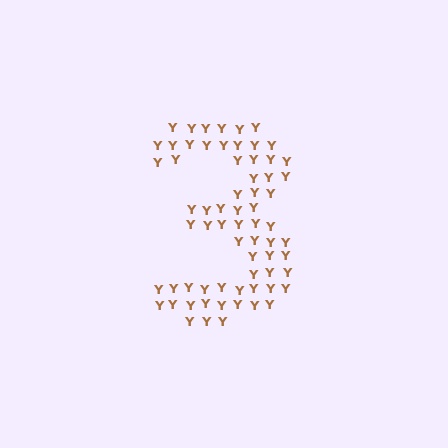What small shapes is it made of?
It is made of small letter Y's.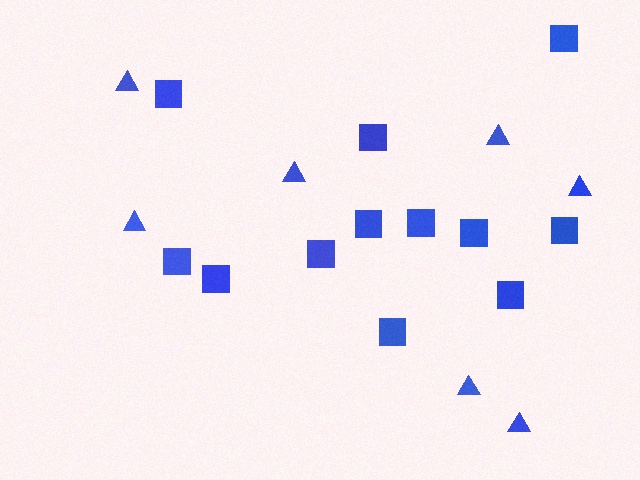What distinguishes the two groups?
There are 2 groups: one group of squares (12) and one group of triangles (7).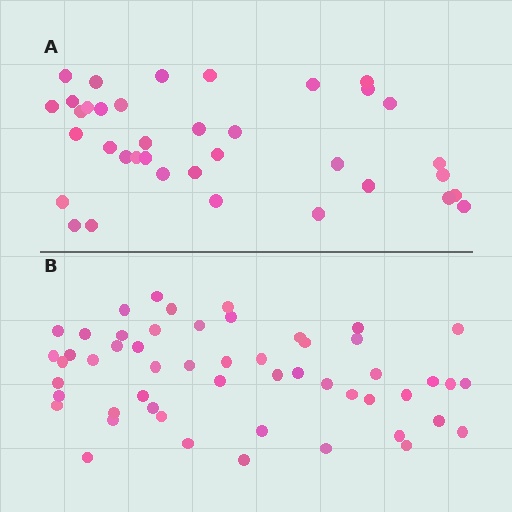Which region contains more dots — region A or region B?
Region B (the bottom region) has more dots.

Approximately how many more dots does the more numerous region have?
Region B has approximately 15 more dots than region A.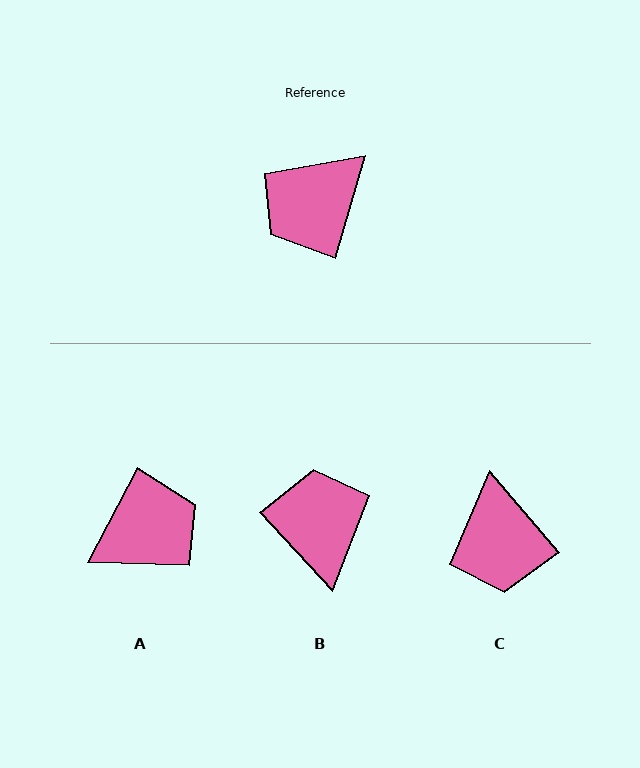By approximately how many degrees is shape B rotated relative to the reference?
Approximately 121 degrees clockwise.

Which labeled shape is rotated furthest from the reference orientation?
A, about 168 degrees away.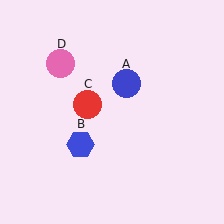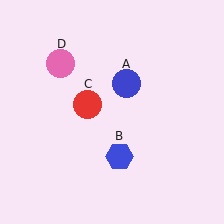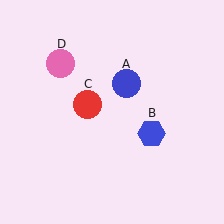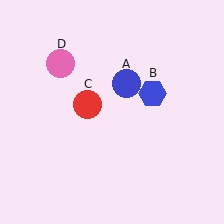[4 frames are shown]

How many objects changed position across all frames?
1 object changed position: blue hexagon (object B).